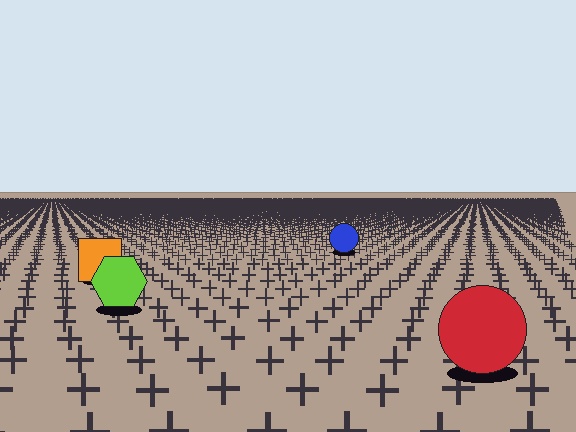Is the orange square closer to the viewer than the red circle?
No. The red circle is closer — you can tell from the texture gradient: the ground texture is coarser near it.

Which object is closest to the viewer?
The red circle is closest. The texture marks near it are larger and more spread out.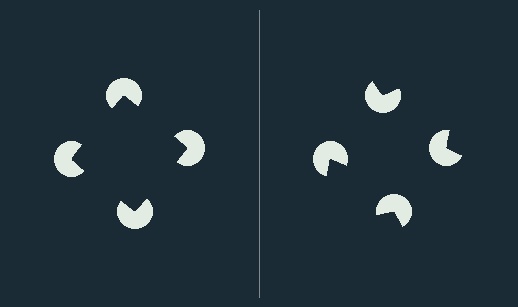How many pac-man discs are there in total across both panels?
8 — 4 on each side.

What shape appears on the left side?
An illusory square.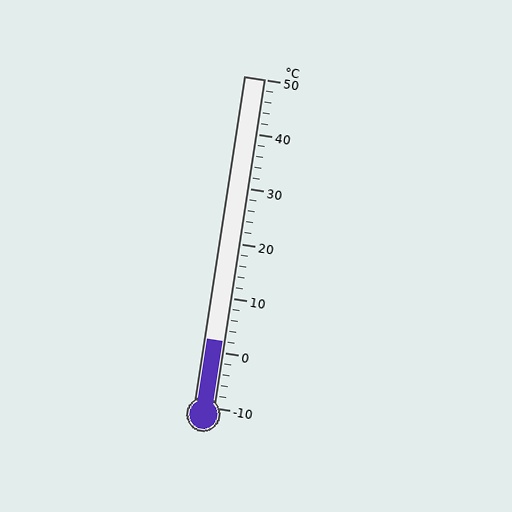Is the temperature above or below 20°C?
The temperature is below 20°C.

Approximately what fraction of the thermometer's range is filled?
The thermometer is filled to approximately 20% of its range.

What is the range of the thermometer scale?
The thermometer scale ranges from -10°C to 50°C.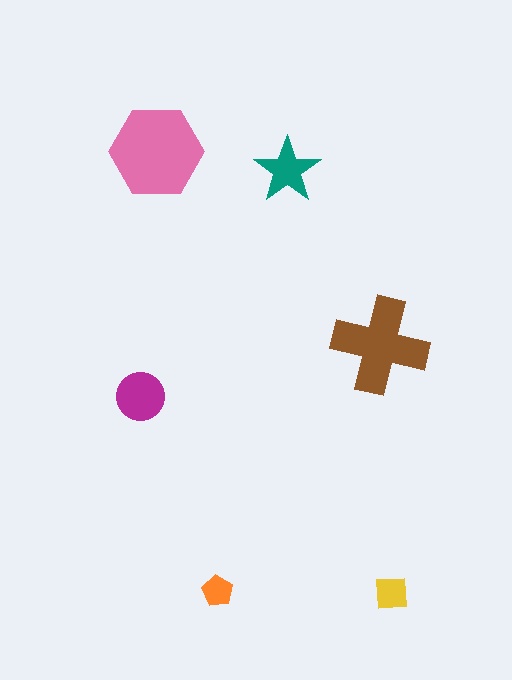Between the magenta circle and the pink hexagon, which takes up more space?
The pink hexagon.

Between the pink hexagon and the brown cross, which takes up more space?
The pink hexagon.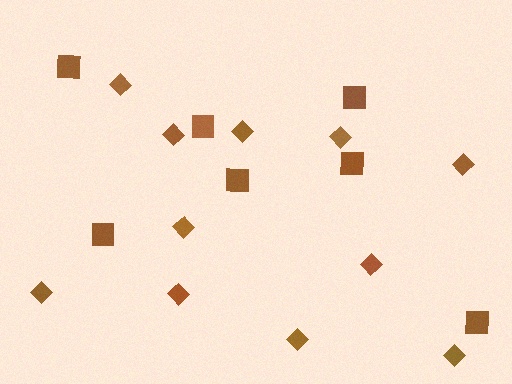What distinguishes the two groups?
There are 2 groups: one group of diamonds (11) and one group of squares (7).